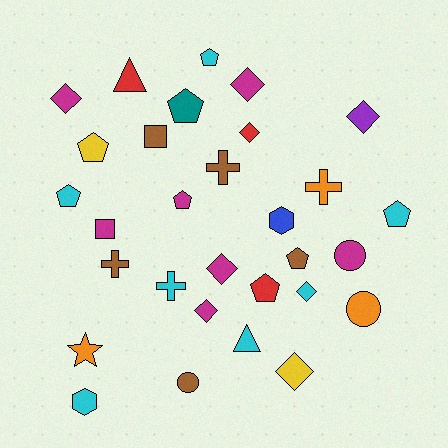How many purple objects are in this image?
There is 1 purple object.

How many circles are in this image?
There are 3 circles.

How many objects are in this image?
There are 30 objects.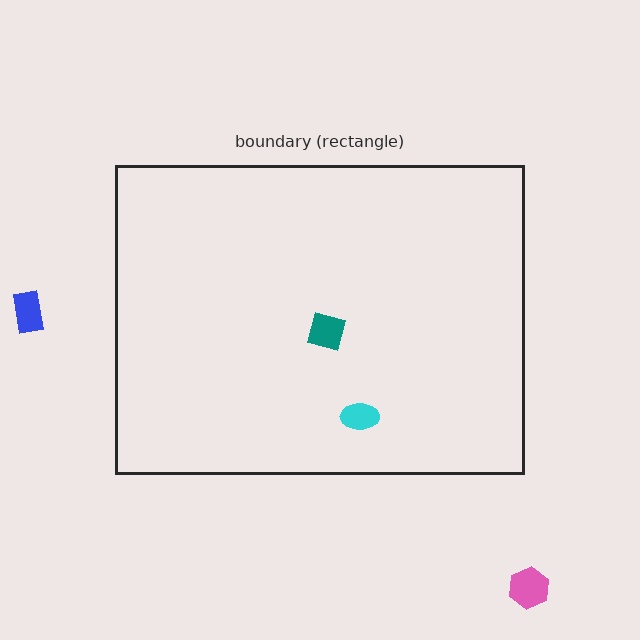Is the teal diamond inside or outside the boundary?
Inside.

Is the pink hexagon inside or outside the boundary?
Outside.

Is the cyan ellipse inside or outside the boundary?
Inside.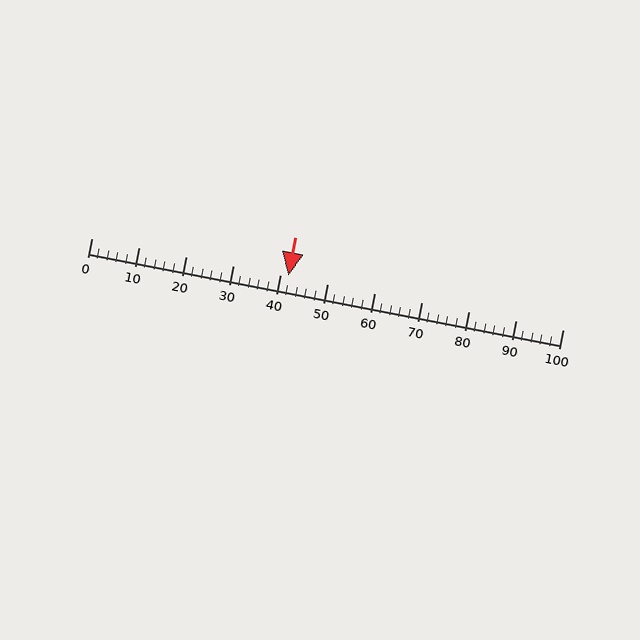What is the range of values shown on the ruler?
The ruler shows values from 0 to 100.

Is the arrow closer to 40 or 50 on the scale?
The arrow is closer to 40.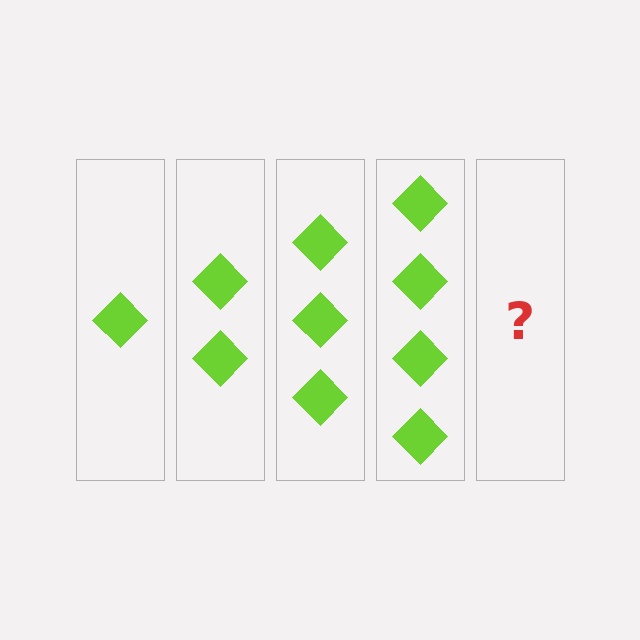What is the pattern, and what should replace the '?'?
The pattern is that each step adds one more diamond. The '?' should be 5 diamonds.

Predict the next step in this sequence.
The next step is 5 diamonds.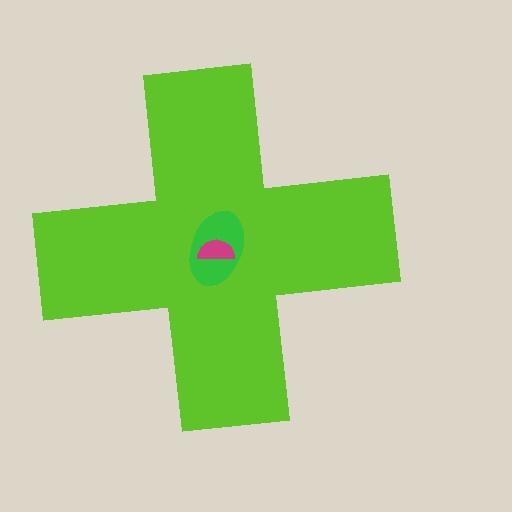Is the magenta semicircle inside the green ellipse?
Yes.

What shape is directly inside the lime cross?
The green ellipse.